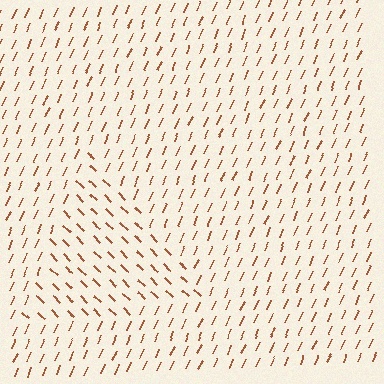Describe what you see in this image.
The image is filled with small brown line segments. A triangle region in the image has lines oriented differently from the surrounding lines, creating a visible texture boundary.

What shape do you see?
I see a triangle.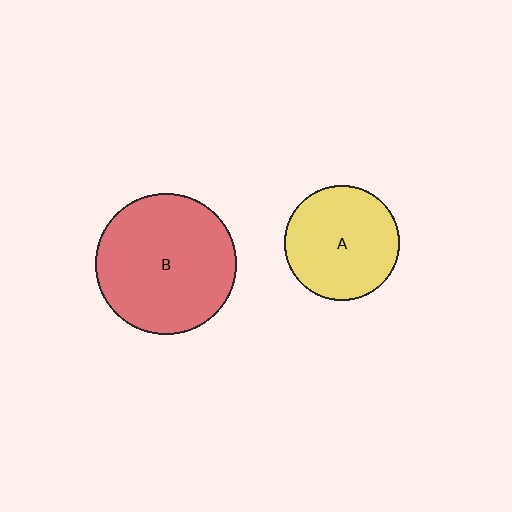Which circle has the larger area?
Circle B (red).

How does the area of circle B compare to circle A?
Approximately 1.5 times.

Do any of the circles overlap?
No, none of the circles overlap.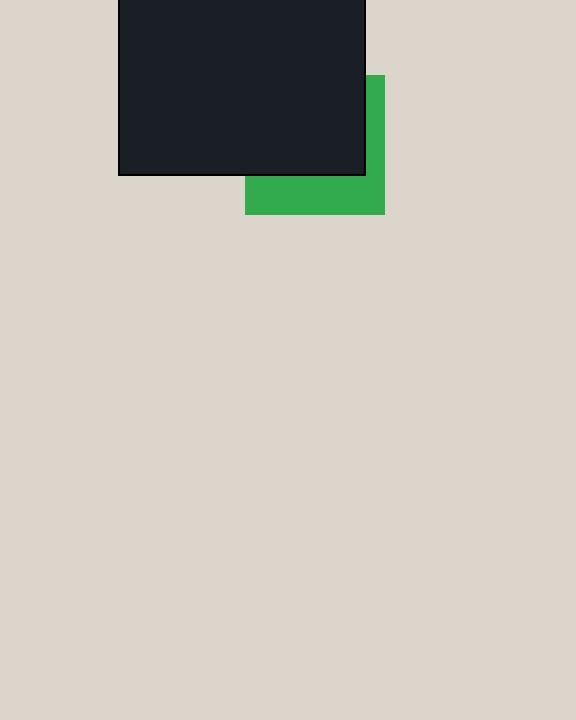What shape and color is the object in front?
The object in front is a black rectangle.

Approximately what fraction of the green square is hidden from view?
Roughly 61% of the green square is hidden behind the black rectangle.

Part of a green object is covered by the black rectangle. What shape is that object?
It is a square.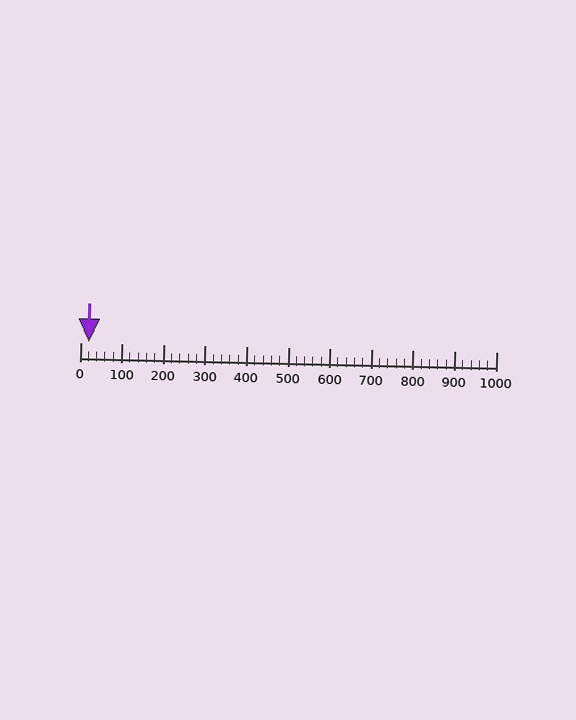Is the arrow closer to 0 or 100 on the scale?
The arrow is closer to 0.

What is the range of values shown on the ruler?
The ruler shows values from 0 to 1000.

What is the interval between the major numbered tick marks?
The major tick marks are spaced 100 units apart.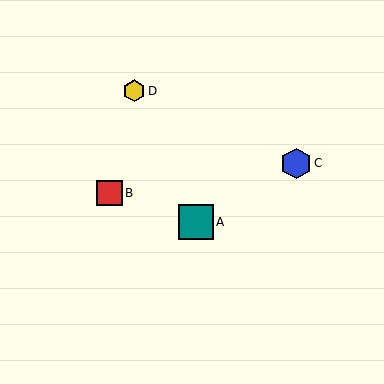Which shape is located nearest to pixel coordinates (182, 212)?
The teal square (labeled A) at (196, 222) is nearest to that location.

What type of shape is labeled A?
Shape A is a teal square.